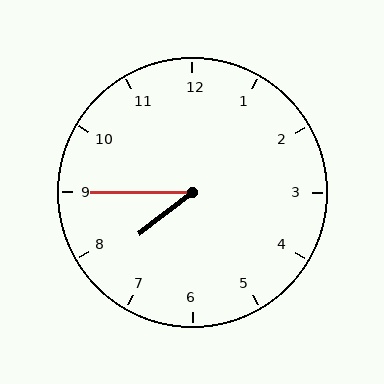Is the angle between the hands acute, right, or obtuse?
It is acute.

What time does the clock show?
7:45.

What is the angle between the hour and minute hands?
Approximately 38 degrees.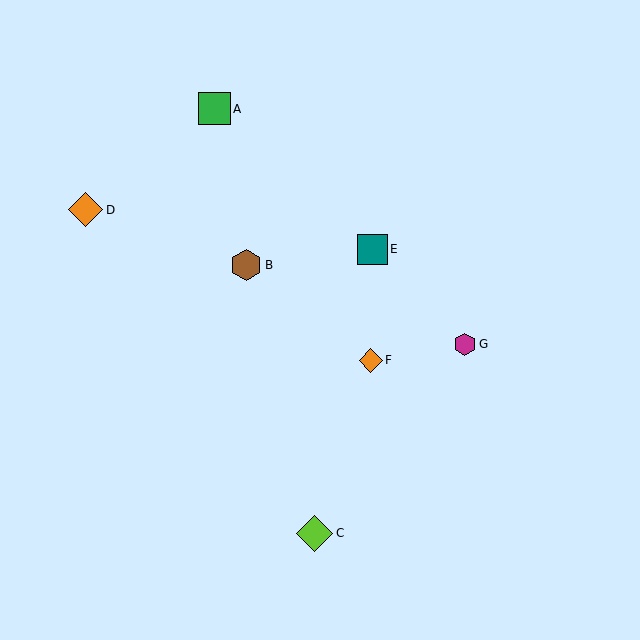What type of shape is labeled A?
Shape A is a green square.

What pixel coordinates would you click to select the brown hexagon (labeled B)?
Click at (246, 265) to select the brown hexagon B.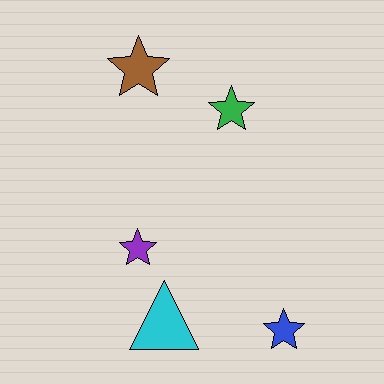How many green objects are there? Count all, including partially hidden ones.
There is 1 green object.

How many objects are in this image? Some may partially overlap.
There are 5 objects.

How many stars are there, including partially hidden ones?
There are 4 stars.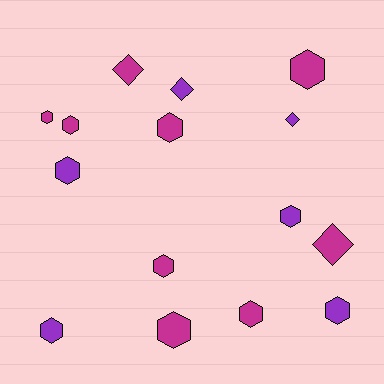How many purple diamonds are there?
There are 2 purple diamonds.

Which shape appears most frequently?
Hexagon, with 11 objects.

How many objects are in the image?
There are 15 objects.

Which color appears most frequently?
Magenta, with 9 objects.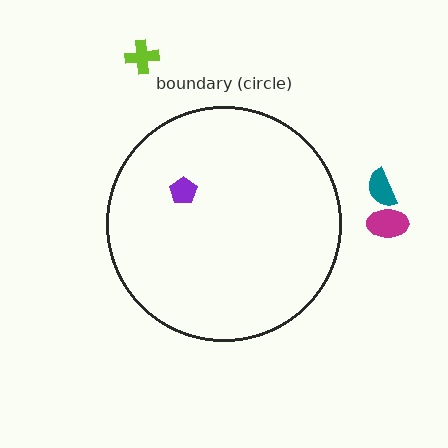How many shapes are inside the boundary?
1 inside, 3 outside.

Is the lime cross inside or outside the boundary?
Outside.